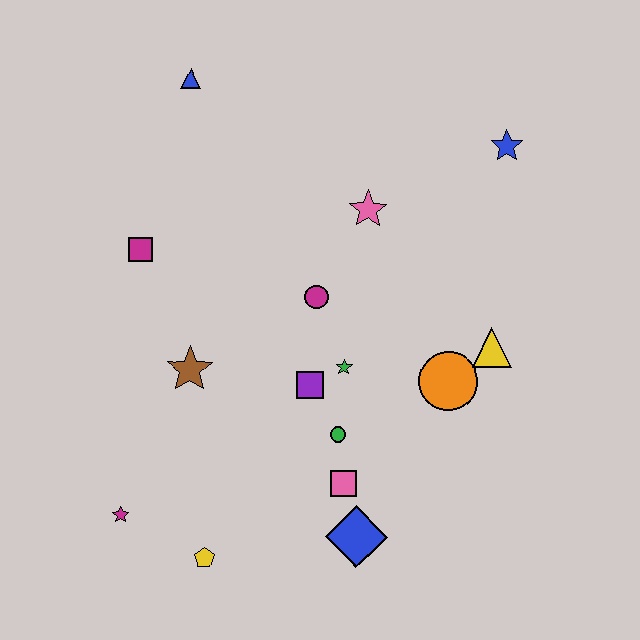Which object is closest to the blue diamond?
The pink square is closest to the blue diamond.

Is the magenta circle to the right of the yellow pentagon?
Yes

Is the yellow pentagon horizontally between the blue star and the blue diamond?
No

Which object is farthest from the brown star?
The blue star is farthest from the brown star.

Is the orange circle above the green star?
No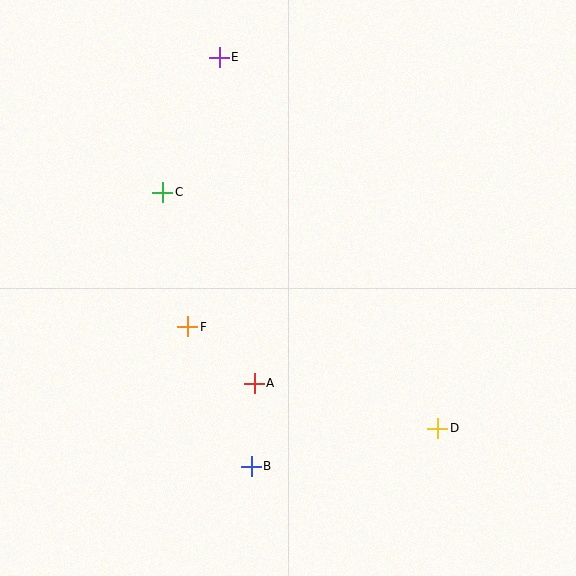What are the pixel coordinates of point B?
Point B is at (251, 466).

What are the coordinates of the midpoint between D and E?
The midpoint between D and E is at (329, 243).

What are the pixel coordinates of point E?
Point E is at (219, 57).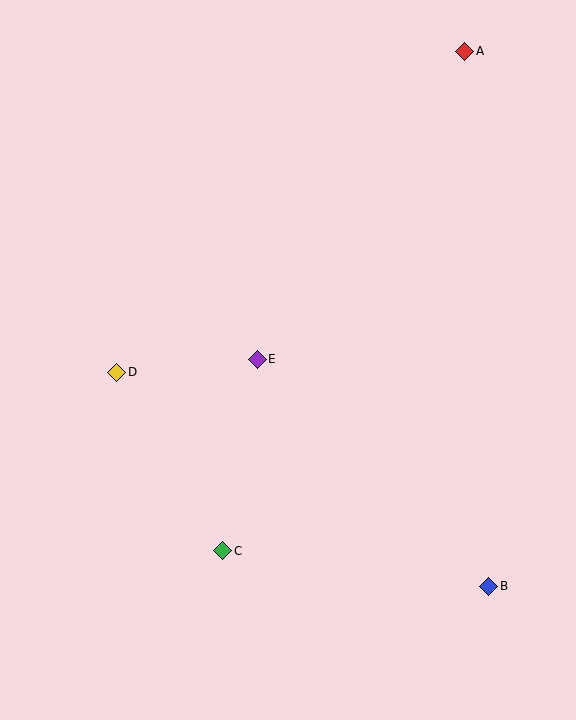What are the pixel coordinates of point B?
Point B is at (489, 586).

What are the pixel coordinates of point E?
Point E is at (257, 359).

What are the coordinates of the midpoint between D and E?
The midpoint between D and E is at (187, 366).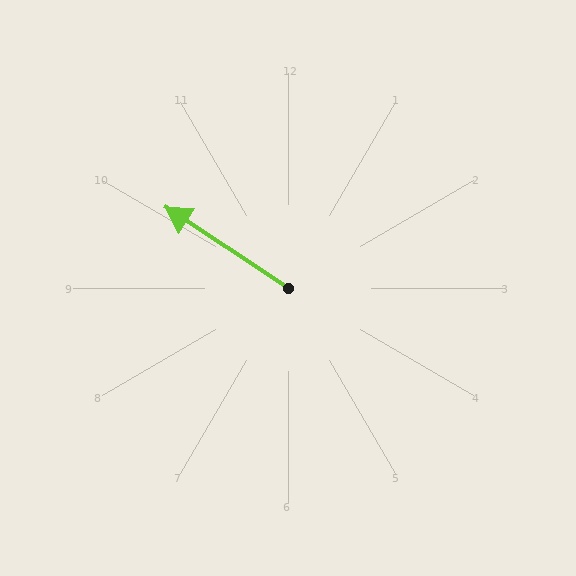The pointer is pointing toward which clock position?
Roughly 10 o'clock.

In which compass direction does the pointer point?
Northwest.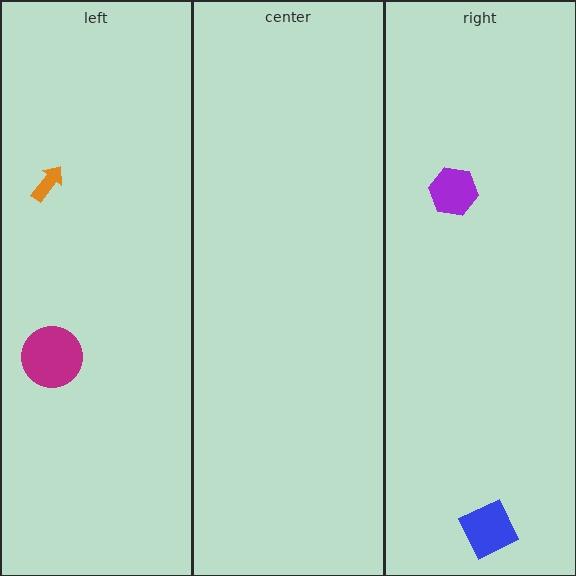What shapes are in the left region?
The orange arrow, the magenta circle.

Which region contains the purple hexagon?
The right region.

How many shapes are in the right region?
2.